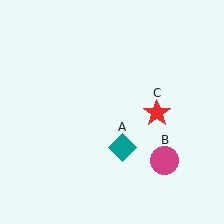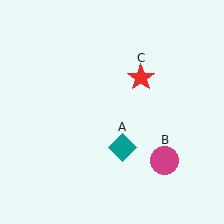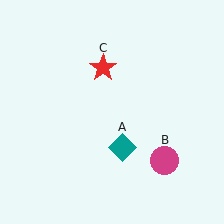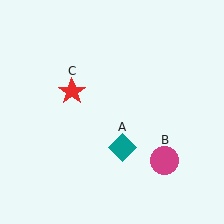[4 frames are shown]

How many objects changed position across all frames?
1 object changed position: red star (object C).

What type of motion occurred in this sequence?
The red star (object C) rotated counterclockwise around the center of the scene.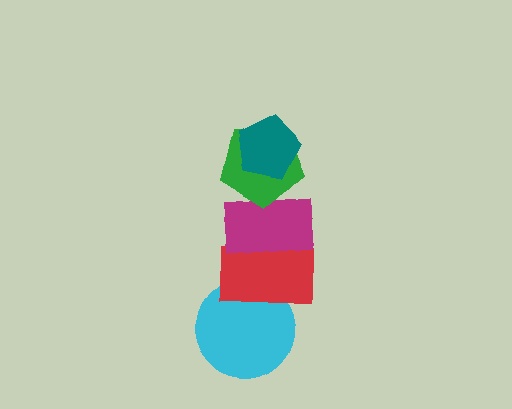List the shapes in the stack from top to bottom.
From top to bottom: the teal pentagon, the green pentagon, the magenta rectangle, the red rectangle, the cyan circle.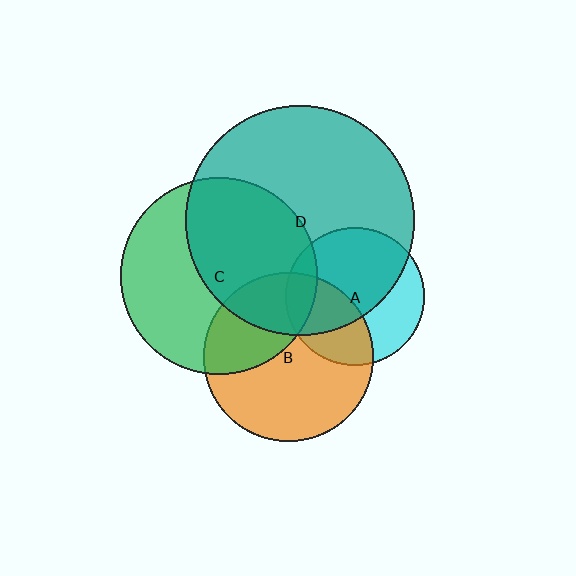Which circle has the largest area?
Circle D (teal).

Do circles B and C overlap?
Yes.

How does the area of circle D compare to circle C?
Approximately 1.4 times.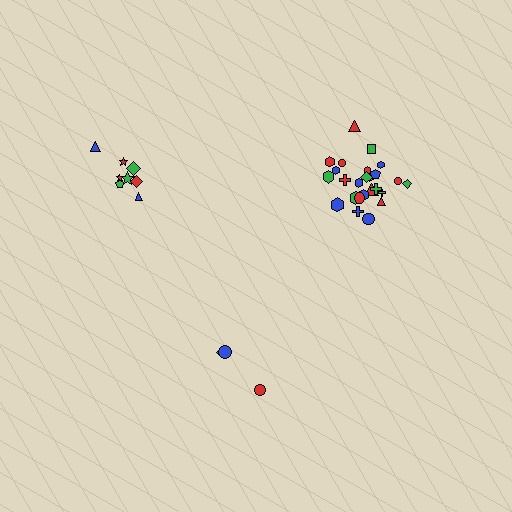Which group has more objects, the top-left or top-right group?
The top-right group.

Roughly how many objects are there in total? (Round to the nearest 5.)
Roughly 35 objects in total.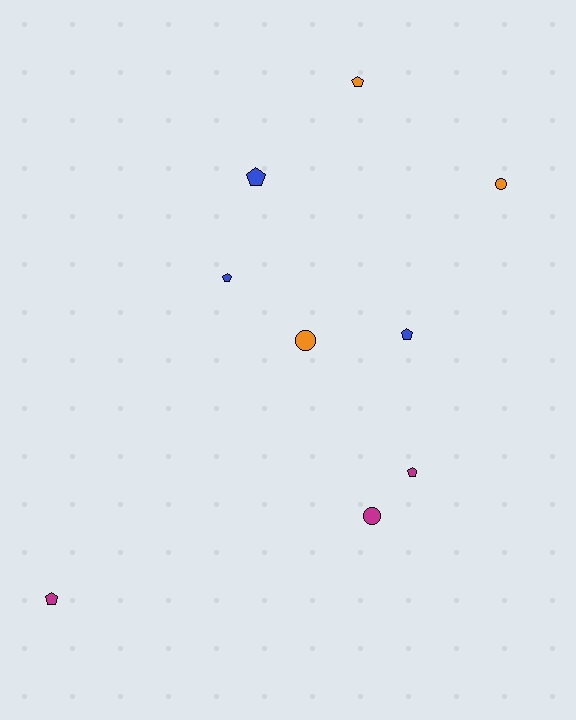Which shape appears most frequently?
Pentagon, with 6 objects.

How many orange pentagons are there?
There is 1 orange pentagon.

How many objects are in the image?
There are 9 objects.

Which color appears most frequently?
Magenta, with 3 objects.